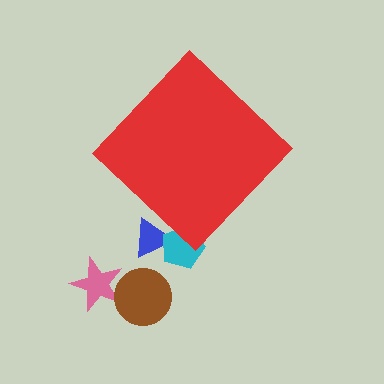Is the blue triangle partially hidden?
Yes, the blue triangle is partially hidden behind the red diamond.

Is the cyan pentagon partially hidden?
Yes, the cyan pentagon is partially hidden behind the red diamond.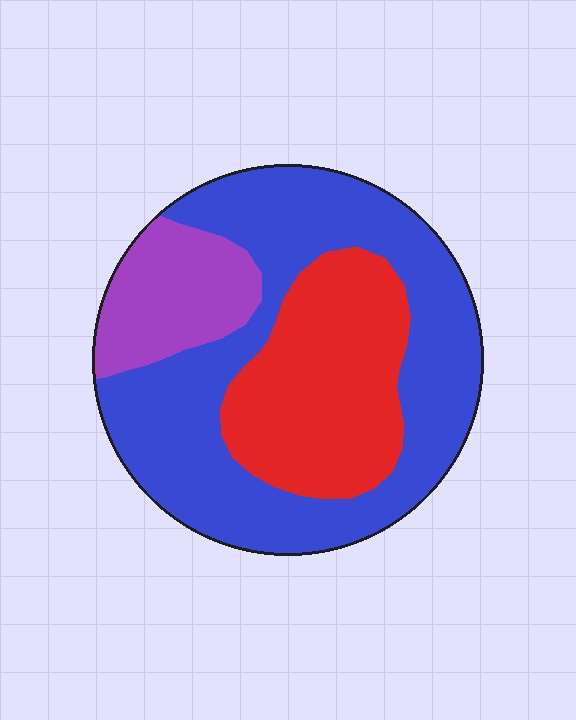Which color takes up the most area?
Blue, at roughly 55%.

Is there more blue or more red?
Blue.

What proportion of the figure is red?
Red covers about 30% of the figure.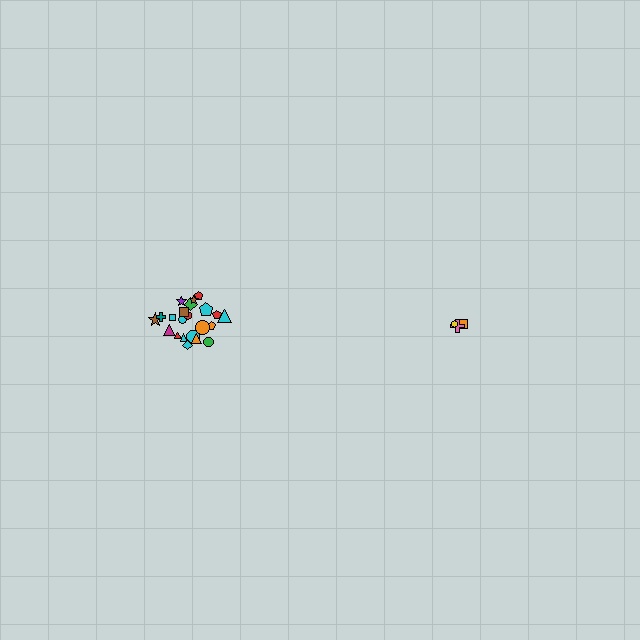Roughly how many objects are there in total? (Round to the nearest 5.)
Roughly 25 objects in total.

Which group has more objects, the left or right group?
The left group.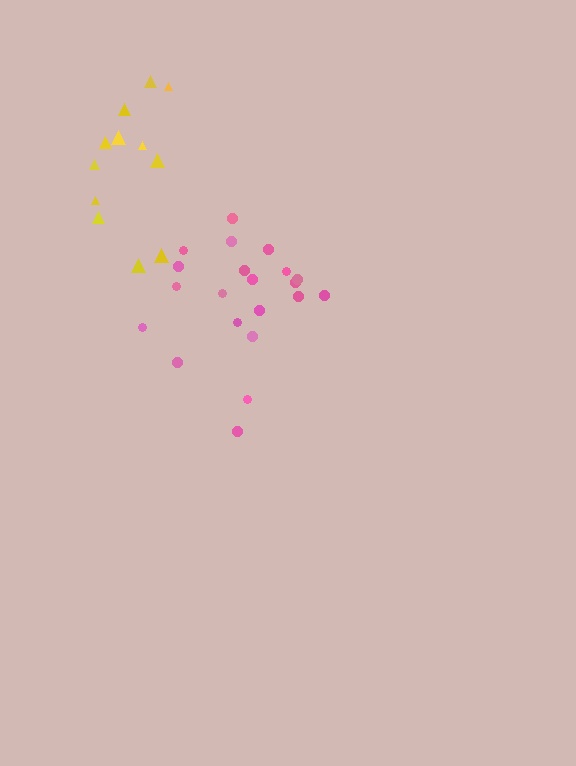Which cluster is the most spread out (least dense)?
Yellow.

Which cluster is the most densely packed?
Pink.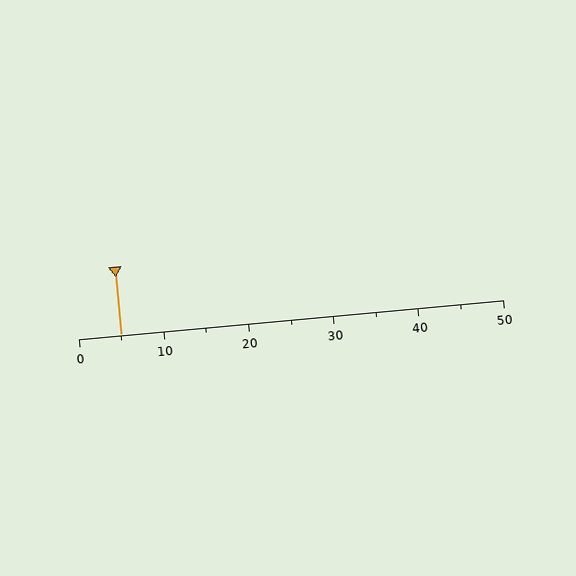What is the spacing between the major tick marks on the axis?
The major ticks are spaced 10 apart.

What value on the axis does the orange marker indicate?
The marker indicates approximately 5.